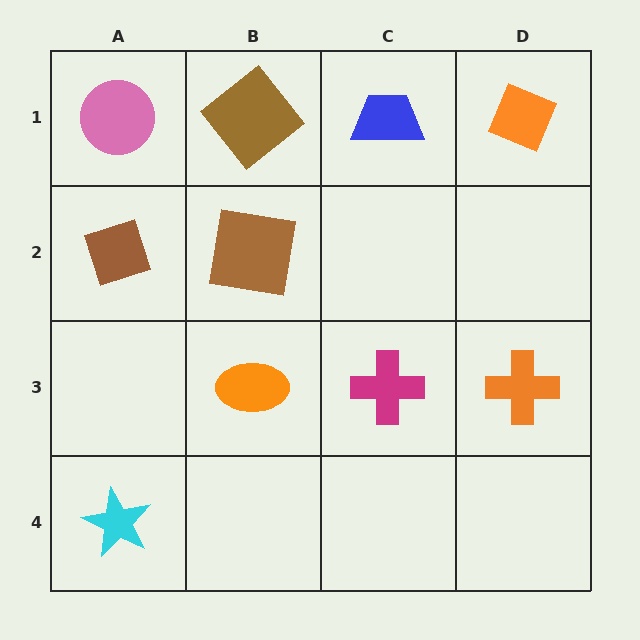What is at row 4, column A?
A cyan star.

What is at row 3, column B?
An orange ellipse.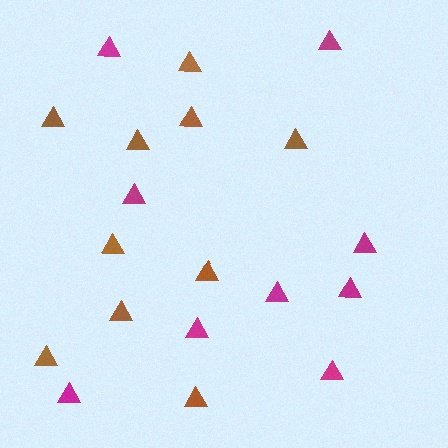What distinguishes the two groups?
There are 2 groups: one group of brown triangles (10) and one group of magenta triangles (9).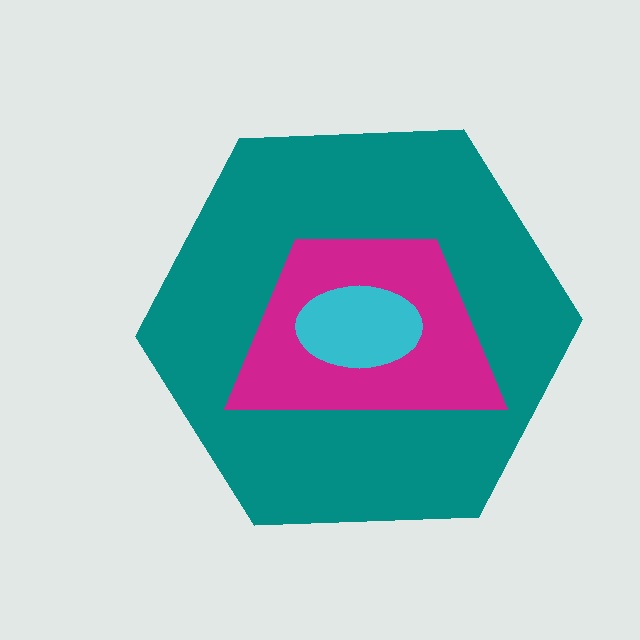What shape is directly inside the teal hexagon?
The magenta trapezoid.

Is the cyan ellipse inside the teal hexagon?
Yes.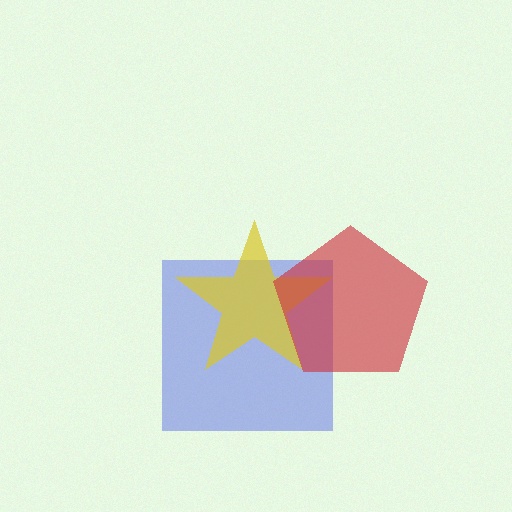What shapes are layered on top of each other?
The layered shapes are: a blue square, a yellow star, a red pentagon.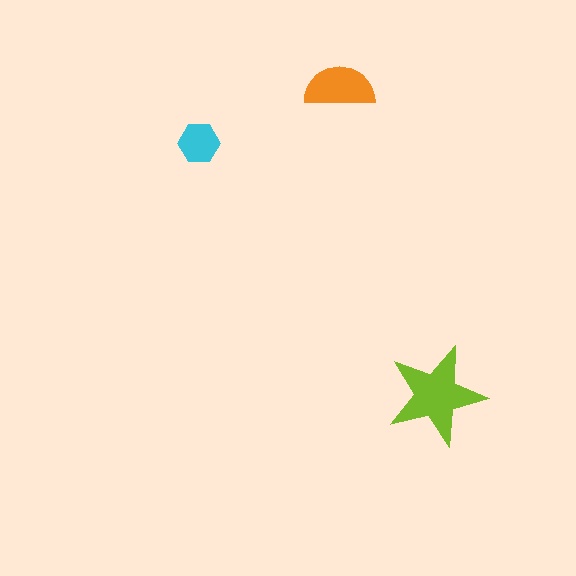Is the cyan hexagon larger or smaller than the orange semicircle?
Smaller.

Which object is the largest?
The lime star.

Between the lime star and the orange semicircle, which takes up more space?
The lime star.